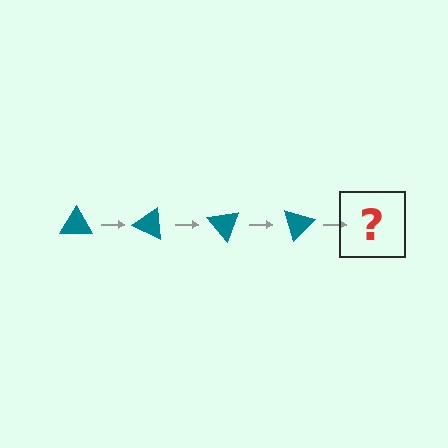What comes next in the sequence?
The next element should be a teal triangle rotated 100 degrees.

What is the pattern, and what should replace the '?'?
The pattern is that the triangle rotates 25 degrees each step. The '?' should be a teal triangle rotated 100 degrees.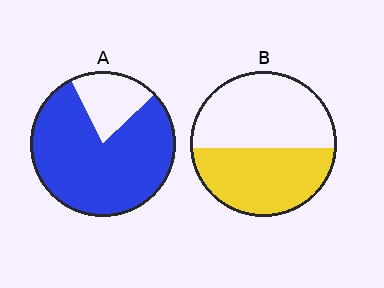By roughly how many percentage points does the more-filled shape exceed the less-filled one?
By roughly 35 percentage points (A over B).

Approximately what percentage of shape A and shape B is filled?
A is approximately 80% and B is approximately 45%.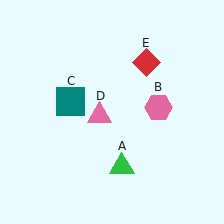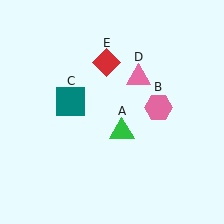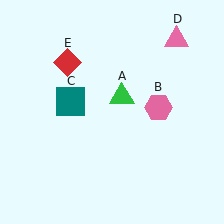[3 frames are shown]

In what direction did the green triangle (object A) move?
The green triangle (object A) moved up.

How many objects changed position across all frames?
3 objects changed position: green triangle (object A), pink triangle (object D), red diamond (object E).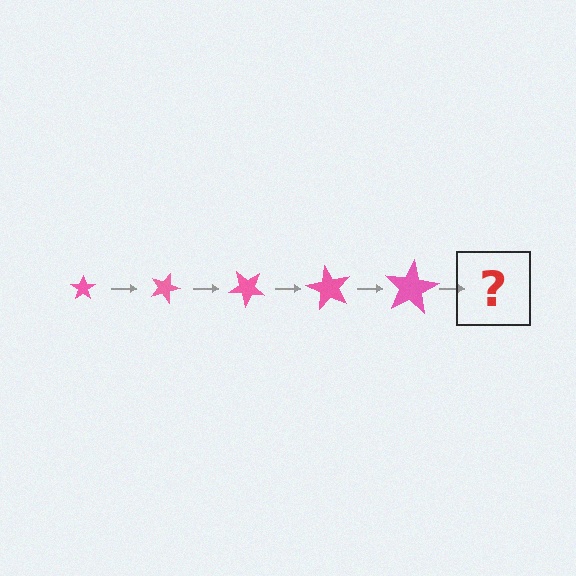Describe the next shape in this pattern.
It should be a star, larger than the previous one and rotated 100 degrees from the start.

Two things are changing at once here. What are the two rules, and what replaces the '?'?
The two rules are that the star grows larger each step and it rotates 20 degrees each step. The '?' should be a star, larger than the previous one and rotated 100 degrees from the start.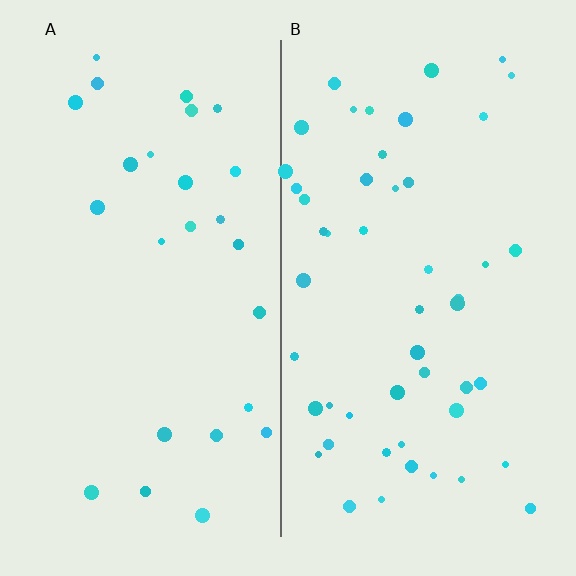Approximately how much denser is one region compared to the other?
Approximately 1.9× — region B over region A.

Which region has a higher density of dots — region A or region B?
B (the right).